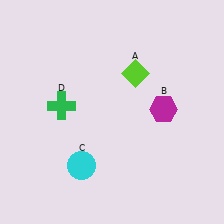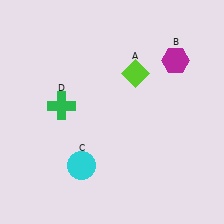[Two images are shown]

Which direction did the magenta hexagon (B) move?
The magenta hexagon (B) moved up.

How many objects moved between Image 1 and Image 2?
1 object moved between the two images.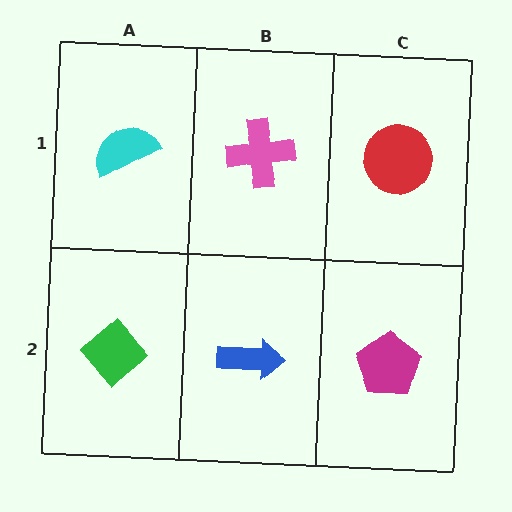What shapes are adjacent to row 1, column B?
A blue arrow (row 2, column B), a cyan semicircle (row 1, column A), a red circle (row 1, column C).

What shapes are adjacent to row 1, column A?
A green diamond (row 2, column A), a pink cross (row 1, column B).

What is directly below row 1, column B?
A blue arrow.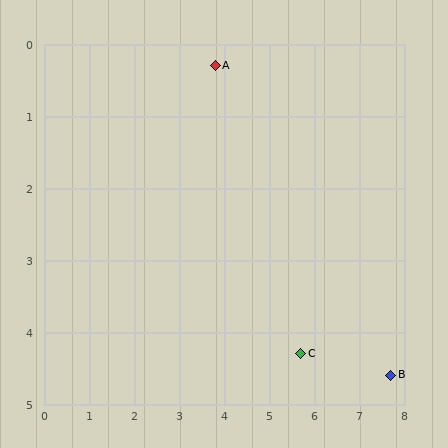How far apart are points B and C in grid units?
Points B and C are about 2.0 grid units apart.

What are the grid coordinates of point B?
Point B is at approximately (7.7, 4.6).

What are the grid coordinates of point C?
Point C is at approximately (5.7, 4.3).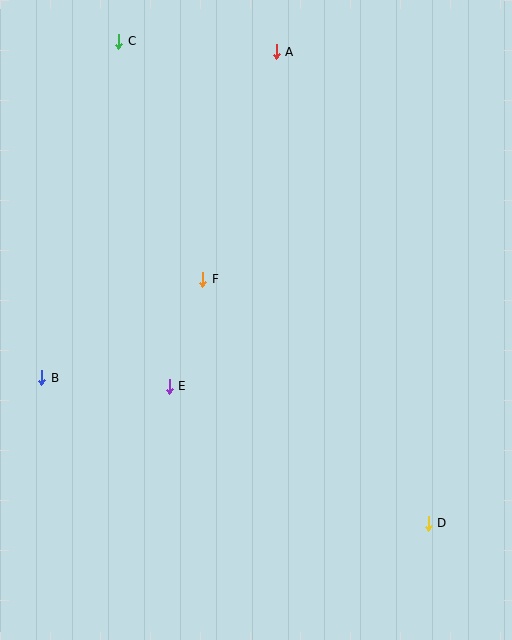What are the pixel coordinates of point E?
Point E is at (169, 386).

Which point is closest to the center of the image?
Point F at (203, 279) is closest to the center.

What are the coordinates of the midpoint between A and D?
The midpoint between A and D is at (352, 287).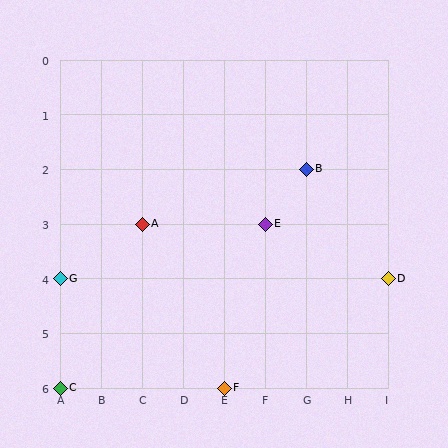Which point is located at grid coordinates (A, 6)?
Point C is at (A, 6).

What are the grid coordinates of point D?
Point D is at grid coordinates (I, 4).